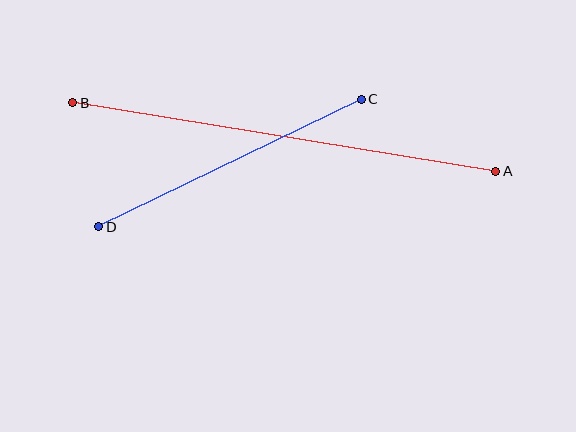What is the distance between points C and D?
The distance is approximately 292 pixels.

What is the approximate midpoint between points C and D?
The midpoint is at approximately (230, 163) pixels.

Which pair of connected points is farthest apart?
Points A and B are farthest apart.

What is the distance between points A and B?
The distance is approximately 429 pixels.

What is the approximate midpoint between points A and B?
The midpoint is at approximately (284, 137) pixels.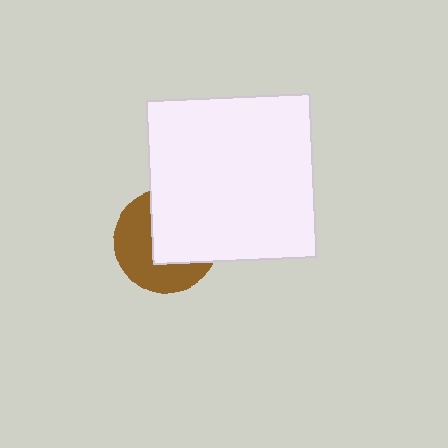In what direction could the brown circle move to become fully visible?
The brown circle could move toward the lower-left. That would shift it out from behind the white square entirely.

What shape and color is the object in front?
The object in front is a white square.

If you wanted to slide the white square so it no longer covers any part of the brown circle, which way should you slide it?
Slide it toward the upper-right — that is the most direct way to separate the two shapes.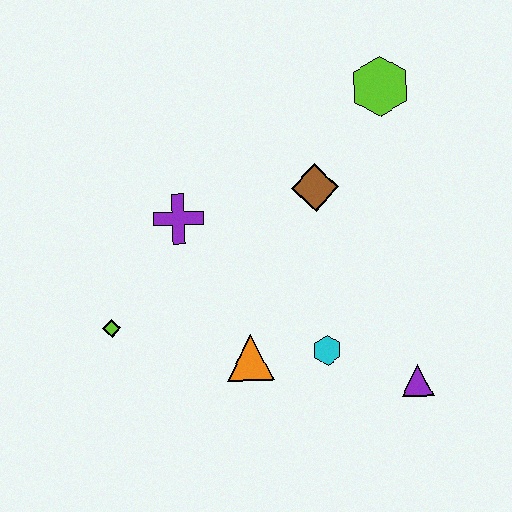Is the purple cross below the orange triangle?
No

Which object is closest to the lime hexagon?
The brown diamond is closest to the lime hexagon.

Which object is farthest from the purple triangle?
The lime diamond is farthest from the purple triangle.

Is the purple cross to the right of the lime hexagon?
No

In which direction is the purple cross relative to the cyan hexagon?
The purple cross is to the left of the cyan hexagon.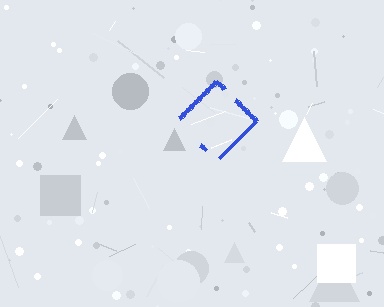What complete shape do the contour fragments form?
The contour fragments form a diamond.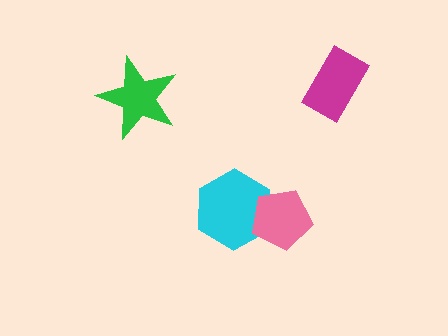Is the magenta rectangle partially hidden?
No, no other shape covers it.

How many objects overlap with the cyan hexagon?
1 object overlaps with the cyan hexagon.